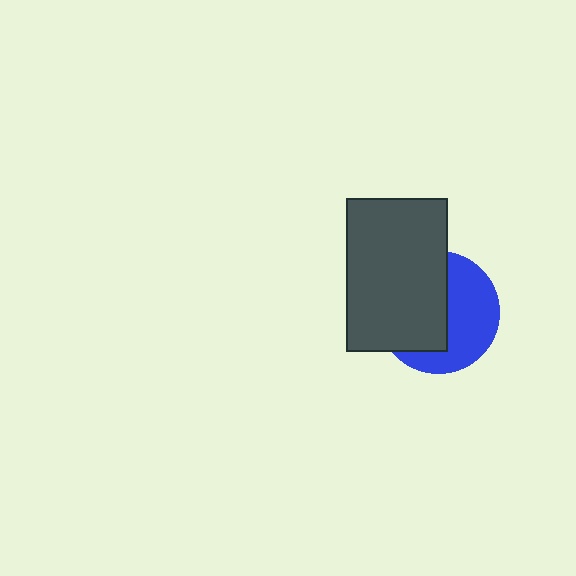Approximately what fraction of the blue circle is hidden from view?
Roughly 51% of the blue circle is hidden behind the dark gray rectangle.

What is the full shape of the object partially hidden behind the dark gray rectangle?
The partially hidden object is a blue circle.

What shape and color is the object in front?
The object in front is a dark gray rectangle.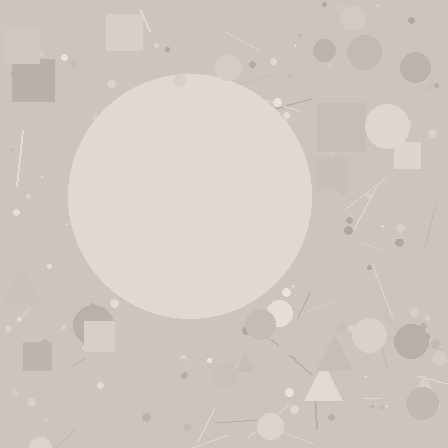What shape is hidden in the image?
A circle is hidden in the image.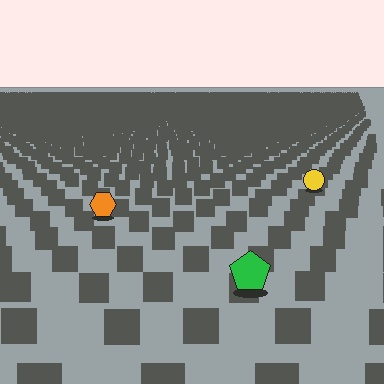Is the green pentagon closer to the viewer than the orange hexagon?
Yes. The green pentagon is closer — you can tell from the texture gradient: the ground texture is coarser near it.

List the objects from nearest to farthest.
From nearest to farthest: the green pentagon, the orange hexagon, the yellow circle.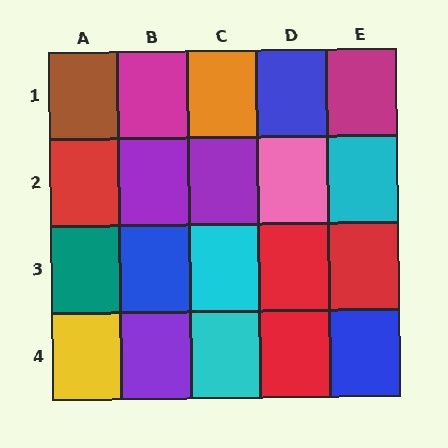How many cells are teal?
1 cell is teal.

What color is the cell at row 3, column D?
Red.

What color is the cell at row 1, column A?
Brown.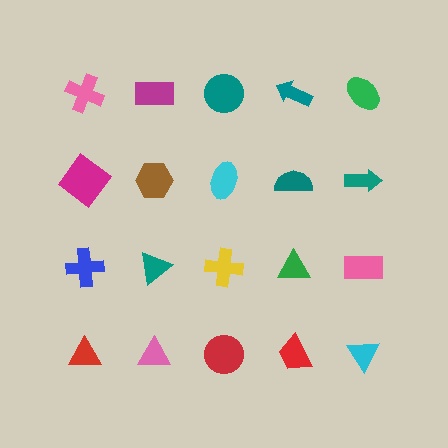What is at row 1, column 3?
A teal circle.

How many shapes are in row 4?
5 shapes.